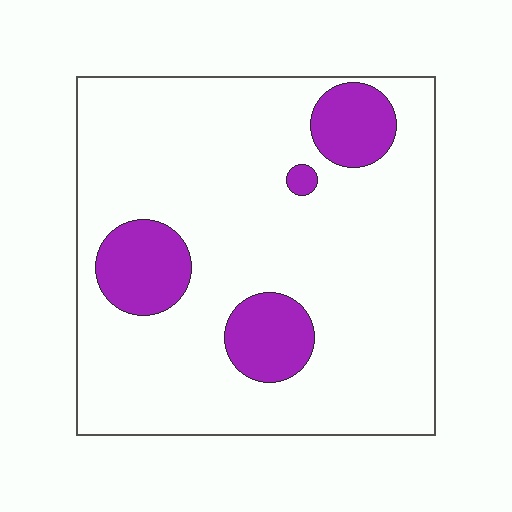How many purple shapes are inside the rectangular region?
4.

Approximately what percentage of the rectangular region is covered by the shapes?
Approximately 15%.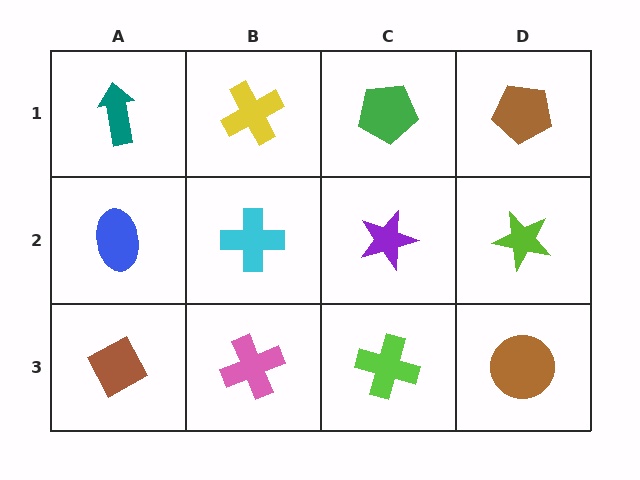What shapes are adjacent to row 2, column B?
A yellow cross (row 1, column B), a pink cross (row 3, column B), a blue ellipse (row 2, column A), a purple star (row 2, column C).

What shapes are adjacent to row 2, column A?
A teal arrow (row 1, column A), a brown diamond (row 3, column A), a cyan cross (row 2, column B).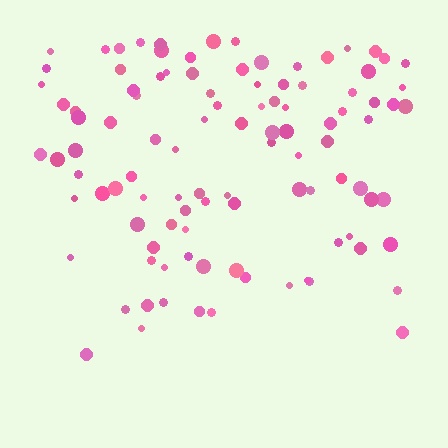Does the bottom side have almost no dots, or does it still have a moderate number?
Still a moderate number, just noticeably fewer than the top.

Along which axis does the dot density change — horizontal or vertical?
Vertical.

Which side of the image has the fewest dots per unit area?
The bottom.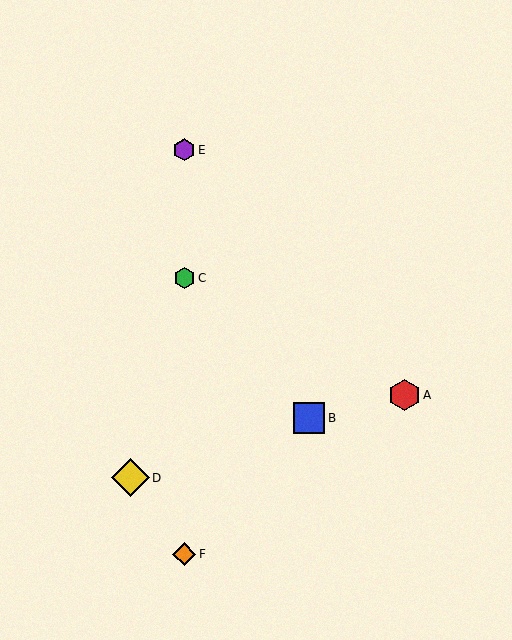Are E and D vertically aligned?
No, E is at x≈184 and D is at x≈130.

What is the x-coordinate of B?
Object B is at x≈309.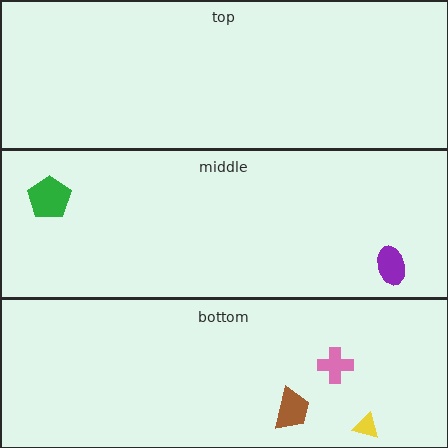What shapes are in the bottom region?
The yellow triangle, the brown trapezoid, the pink cross.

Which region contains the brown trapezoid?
The bottom region.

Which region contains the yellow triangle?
The bottom region.